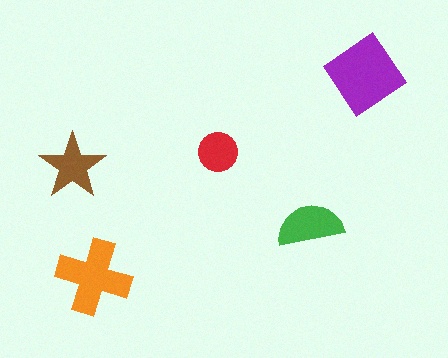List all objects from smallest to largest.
The red circle, the brown star, the green semicircle, the orange cross, the purple diamond.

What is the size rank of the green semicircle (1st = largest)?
3rd.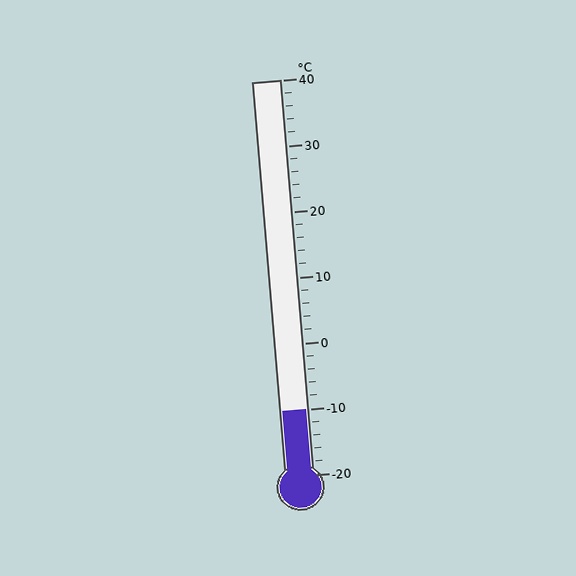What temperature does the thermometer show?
The thermometer shows approximately -10°C.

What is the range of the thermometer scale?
The thermometer scale ranges from -20°C to 40°C.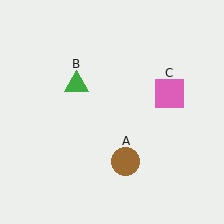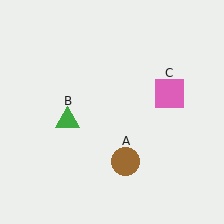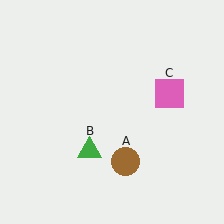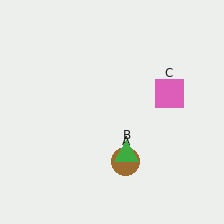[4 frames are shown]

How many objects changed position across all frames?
1 object changed position: green triangle (object B).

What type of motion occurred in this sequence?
The green triangle (object B) rotated counterclockwise around the center of the scene.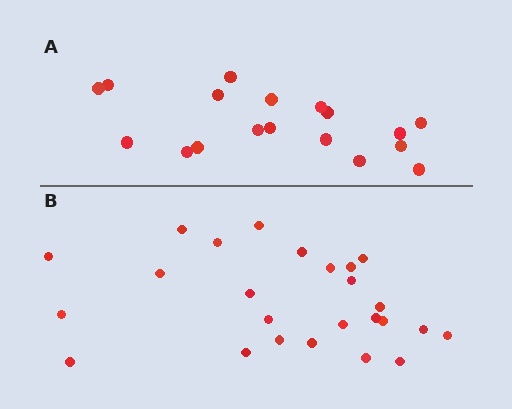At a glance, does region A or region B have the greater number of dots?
Region B (the bottom region) has more dots.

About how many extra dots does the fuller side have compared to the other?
Region B has roughly 8 or so more dots than region A.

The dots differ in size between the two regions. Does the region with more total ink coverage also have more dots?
No. Region A has more total ink coverage because its dots are larger, but region B actually contains more individual dots. Total area can be misleading — the number of items is what matters here.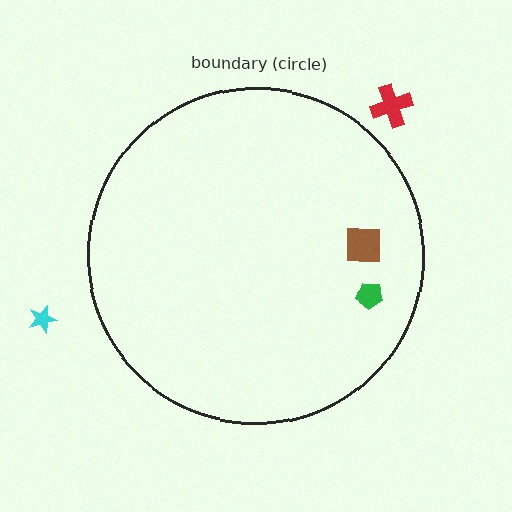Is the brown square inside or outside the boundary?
Inside.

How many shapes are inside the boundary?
2 inside, 2 outside.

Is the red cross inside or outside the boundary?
Outside.